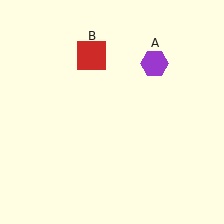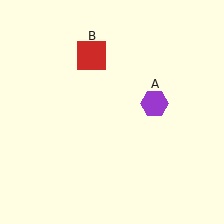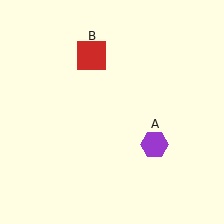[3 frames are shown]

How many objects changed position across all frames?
1 object changed position: purple hexagon (object A).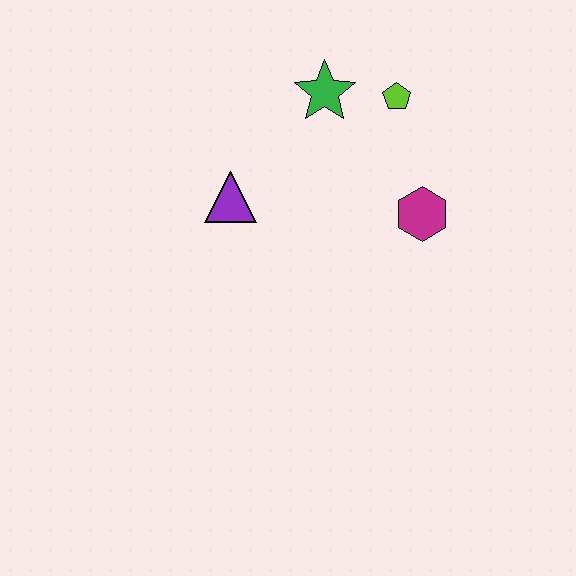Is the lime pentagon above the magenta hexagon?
Yes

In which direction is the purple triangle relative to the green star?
The purple triangle is below the green star.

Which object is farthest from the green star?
The magenta hexagon is farthest from the green star.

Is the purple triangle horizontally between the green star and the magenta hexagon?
No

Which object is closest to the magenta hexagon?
The lime pentagon is closest to the magenta hexagon.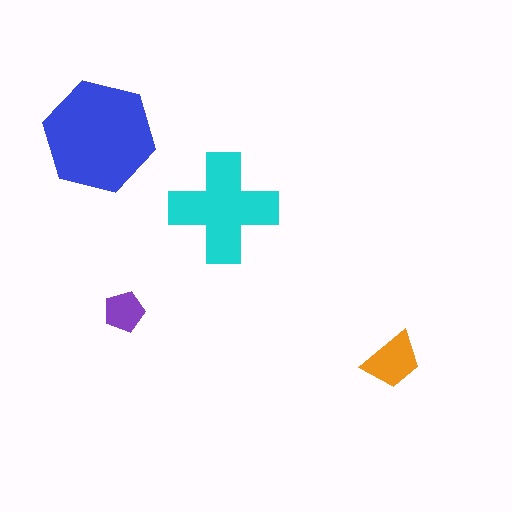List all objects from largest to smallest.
The blue hexagon, the cyan cross, the orange trapezoid, the purple pentagon.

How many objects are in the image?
There are 4 objects in the image.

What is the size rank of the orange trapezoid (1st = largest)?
3rd.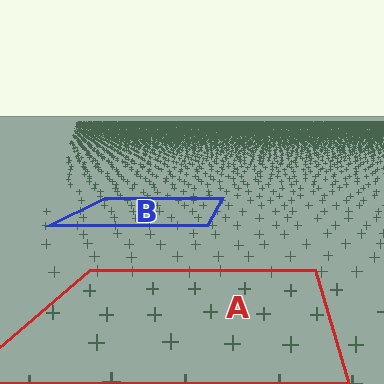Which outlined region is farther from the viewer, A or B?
Region B is farther from the viewer — the texture elements inside it appear smaller and more densely packed.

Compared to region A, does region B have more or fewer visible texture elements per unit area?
Region B has more texture elements per unit area — they are packed more densely because it is farther away.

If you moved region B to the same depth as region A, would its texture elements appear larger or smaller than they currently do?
They would appear larger. At a closer depth, the same texture elements are projected at a bigger on-screen size.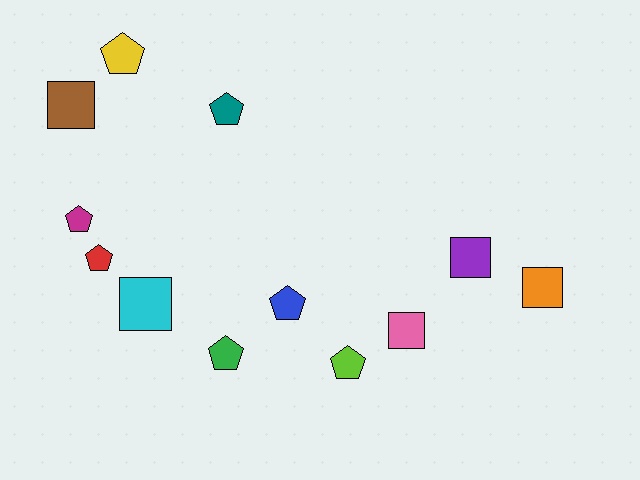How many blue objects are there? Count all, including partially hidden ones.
There is 1 blue object.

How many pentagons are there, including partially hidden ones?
There are 7 pentagons.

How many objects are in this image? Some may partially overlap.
There are 12 objects.